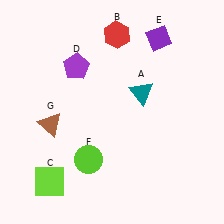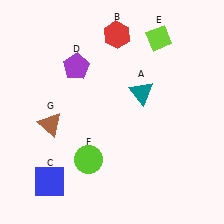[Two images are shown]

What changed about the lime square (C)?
In Image 1, C is lime. In Image 2, it changed to blue.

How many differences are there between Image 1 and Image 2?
There are 2 differences between the two images.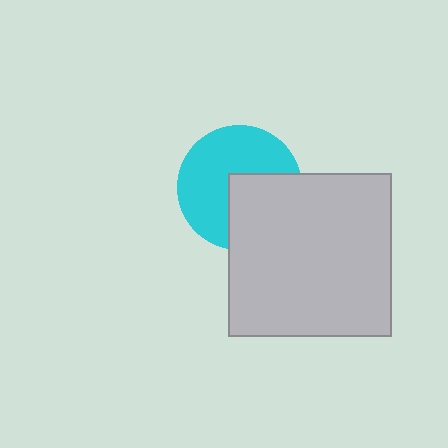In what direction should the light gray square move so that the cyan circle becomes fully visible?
The light gray square should move toward the lower-right. That is the shortest direction to clear the overlap and leave the cyan circle fully visible.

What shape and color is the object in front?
The object in front is a light gray square.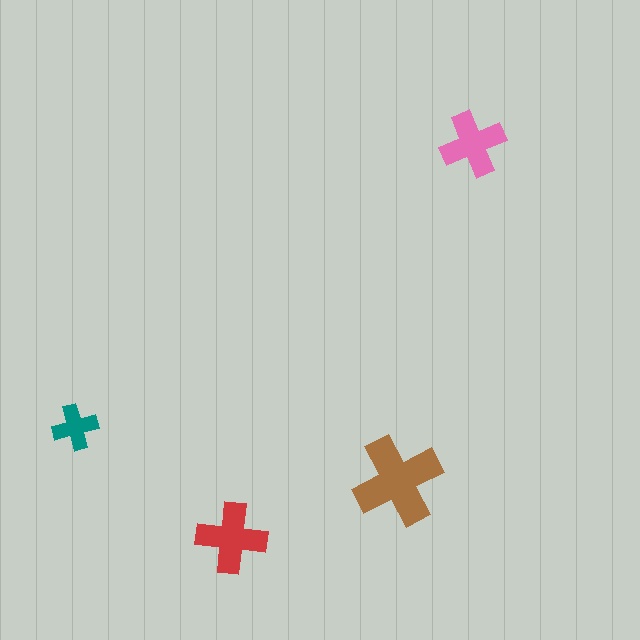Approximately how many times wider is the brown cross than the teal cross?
About 2 times wider.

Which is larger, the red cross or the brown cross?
The brown one.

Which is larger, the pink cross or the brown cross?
The brown one.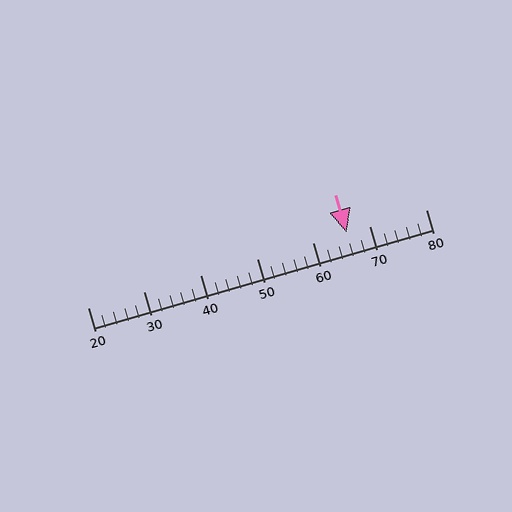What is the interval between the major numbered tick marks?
The major tick marks are spaced 10 units apart.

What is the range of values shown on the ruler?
The ruler shows values from 20 to 80.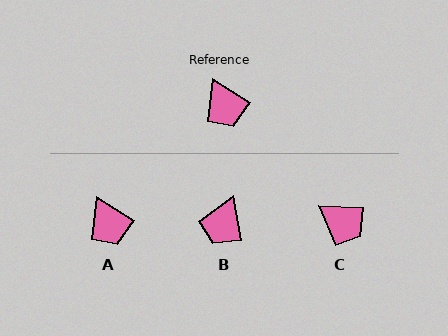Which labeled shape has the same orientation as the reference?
A.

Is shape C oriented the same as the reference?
No, it is off by about 29 degrees.